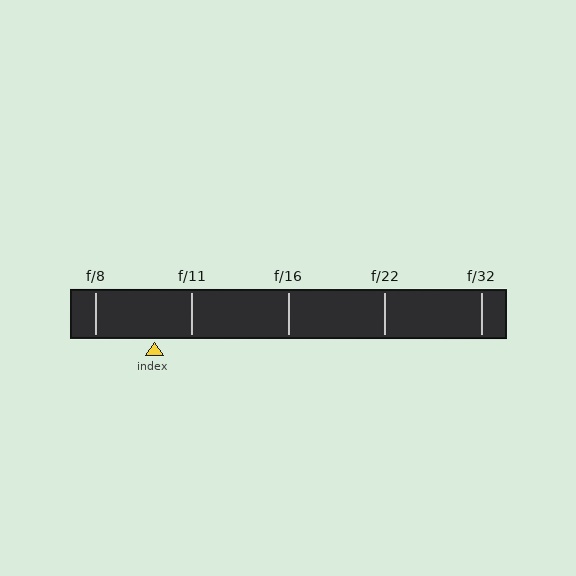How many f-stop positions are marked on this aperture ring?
There are 5 f-stop positions marked.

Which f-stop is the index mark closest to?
The index mark is closest to f/11.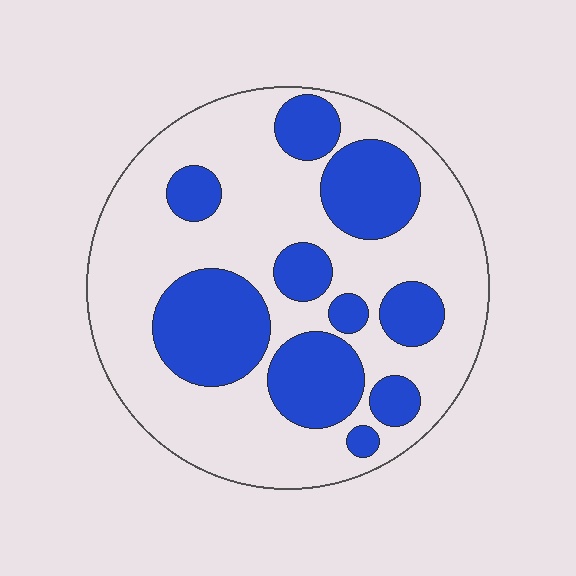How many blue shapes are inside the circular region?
10.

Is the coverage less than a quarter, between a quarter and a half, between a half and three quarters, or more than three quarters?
Between a quarter and a half.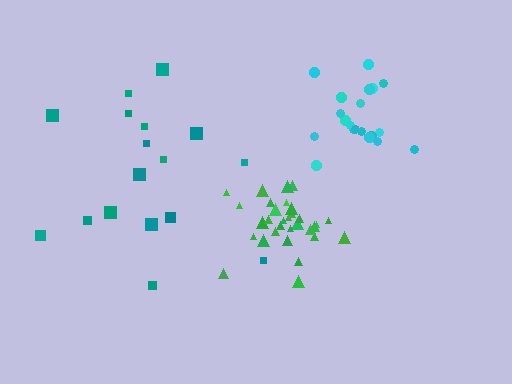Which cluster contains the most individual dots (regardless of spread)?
Green (32).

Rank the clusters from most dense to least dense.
green, cyan, teal.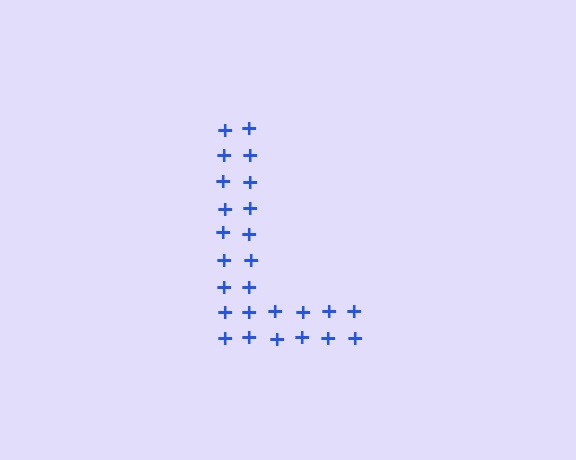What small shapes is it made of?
It is made of small plus signs.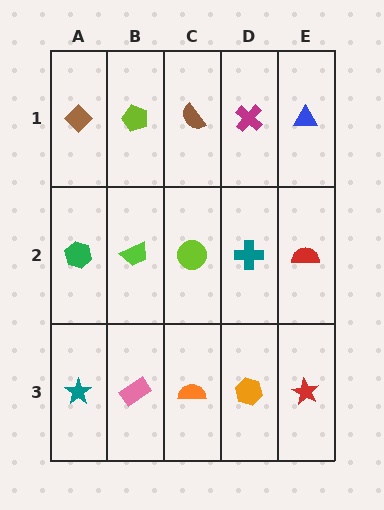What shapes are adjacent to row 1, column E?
A red semicircle (row 2, column E), a magenta cross (row 1, column D).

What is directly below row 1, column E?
A red semicircle.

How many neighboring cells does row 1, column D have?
3.